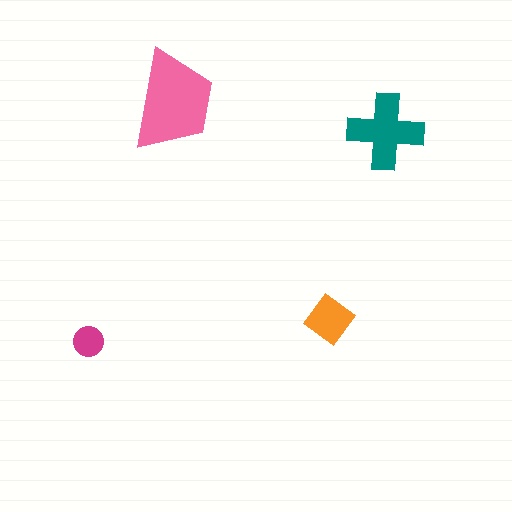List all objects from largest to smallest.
The pink trapezoid, the teal cross, the orange diamond, the magenta circle.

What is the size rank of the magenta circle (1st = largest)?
4th.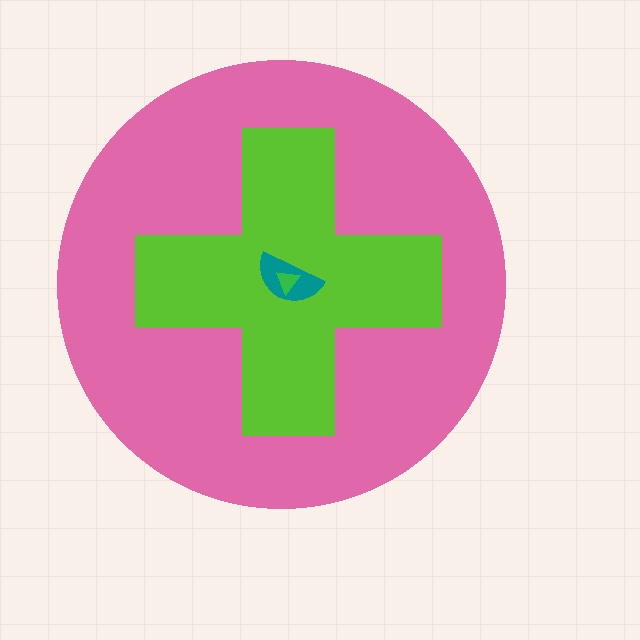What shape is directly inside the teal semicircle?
The green triangle.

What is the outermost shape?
The pink circle.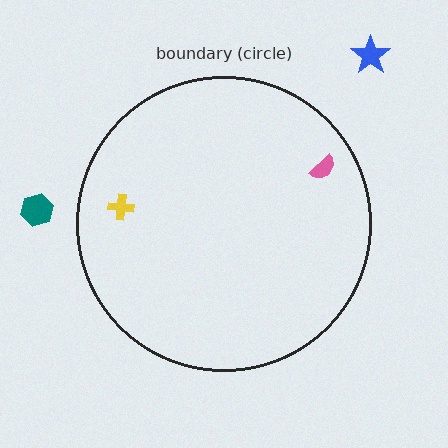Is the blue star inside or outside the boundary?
Outside.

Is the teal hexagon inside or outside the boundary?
Outside.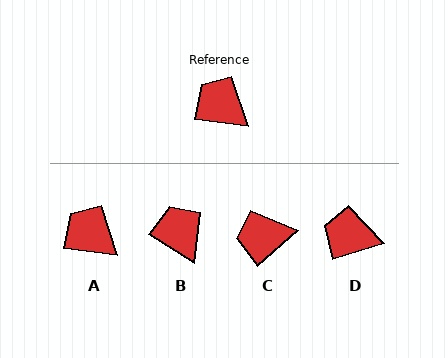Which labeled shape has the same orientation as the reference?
A.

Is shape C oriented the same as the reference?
No, it is off by about 49 degrees.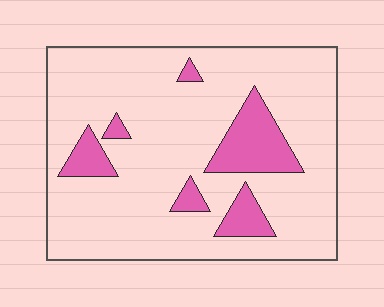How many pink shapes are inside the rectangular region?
6.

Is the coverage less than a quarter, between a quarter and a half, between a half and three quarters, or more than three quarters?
Less than a quarter.